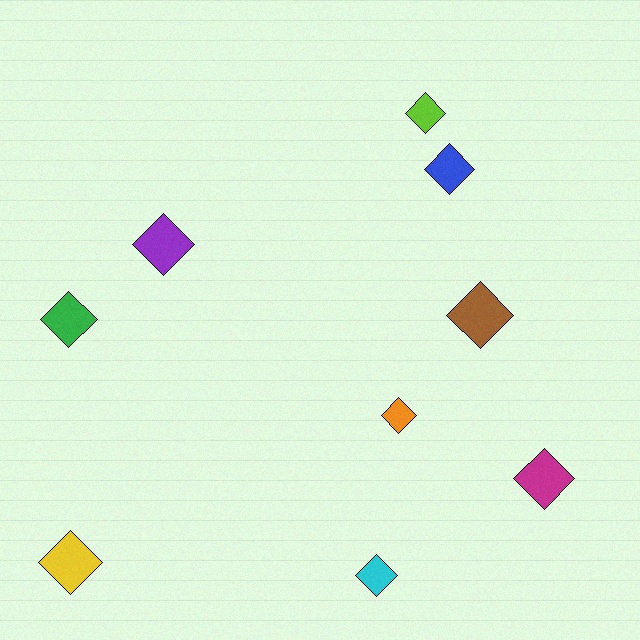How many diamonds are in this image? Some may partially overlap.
There are 9 diamonds.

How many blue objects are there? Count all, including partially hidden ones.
There is 1 blue object.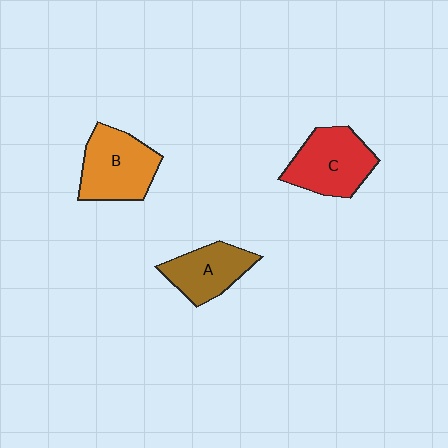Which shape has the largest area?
Shape B (orange).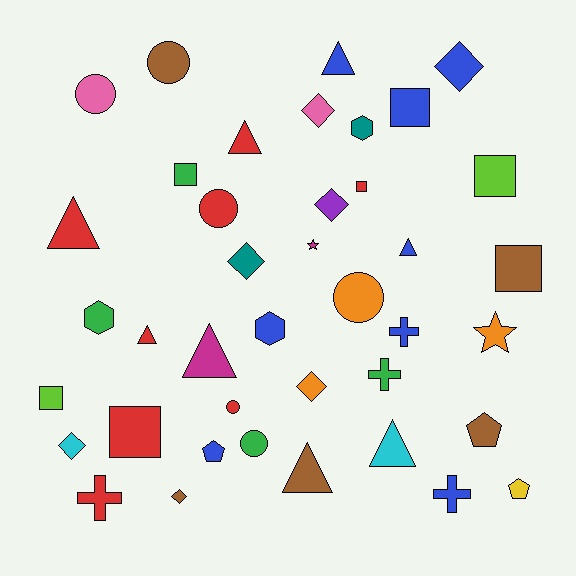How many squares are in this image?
There are 7 squares.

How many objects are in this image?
There are 40 objects.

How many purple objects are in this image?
There is 1 purple object.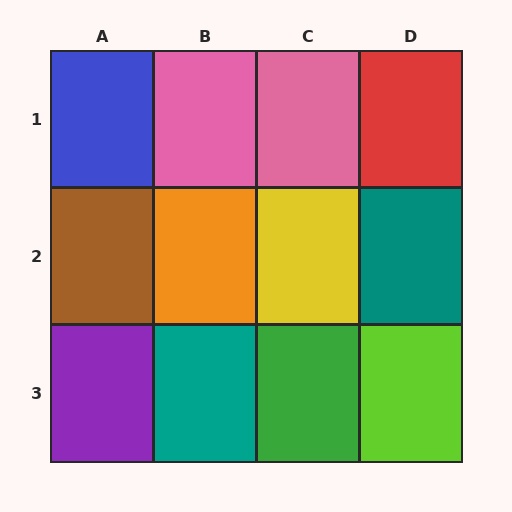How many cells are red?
1 cell is red.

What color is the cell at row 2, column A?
Brown.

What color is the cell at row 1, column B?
Pink.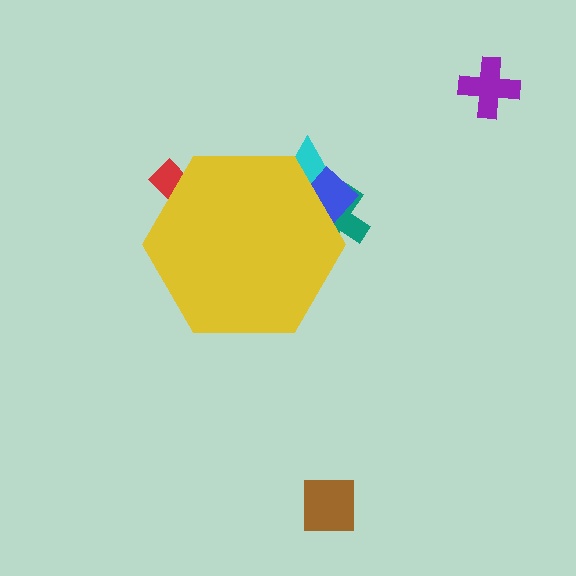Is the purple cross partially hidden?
No, the purple cross is fully visible.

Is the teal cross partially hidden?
Yes, the teal cross is partially hidden behind the yellow hexagon.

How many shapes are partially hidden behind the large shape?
4 shapes are partially hidden.